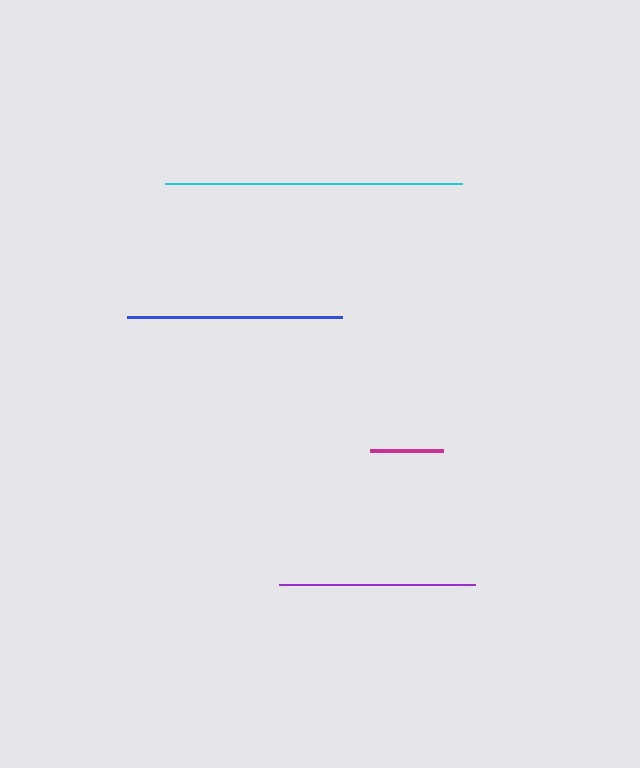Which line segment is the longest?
The cyan line is the longest at approximately 297 pixels.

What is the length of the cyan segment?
The cyan segment is approximately 297 pixels long.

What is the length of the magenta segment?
The magenta segment is approximately 73 pixels long.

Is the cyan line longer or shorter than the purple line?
The cyan line is longer than the purple line.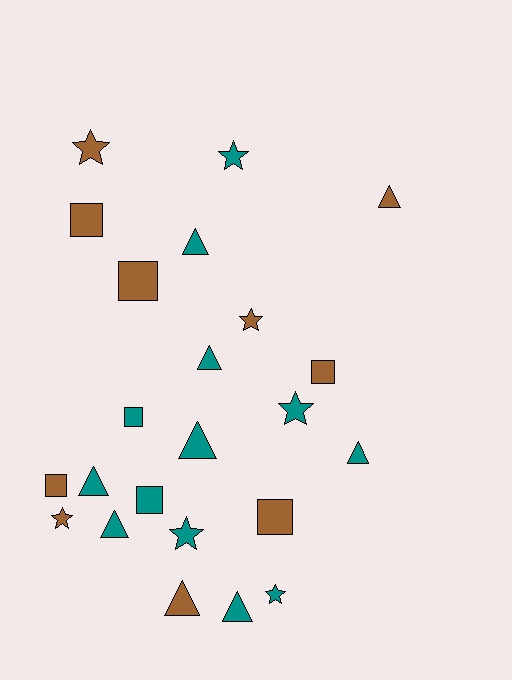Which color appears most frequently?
Teal, with 13 objects.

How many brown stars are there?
There are 3 brown stars.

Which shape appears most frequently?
Triangle, with 9 objects.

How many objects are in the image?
There are 23 objects.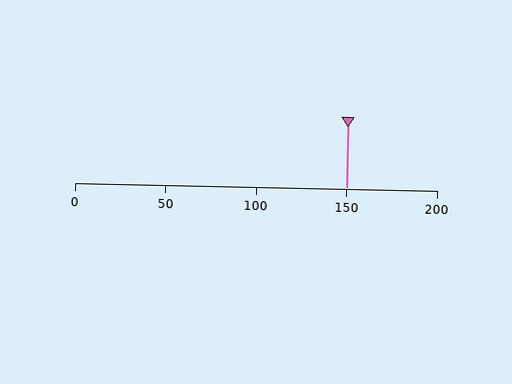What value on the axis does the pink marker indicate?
The marker indicates approximately 150.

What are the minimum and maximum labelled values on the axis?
The axis runs from 0 to 200.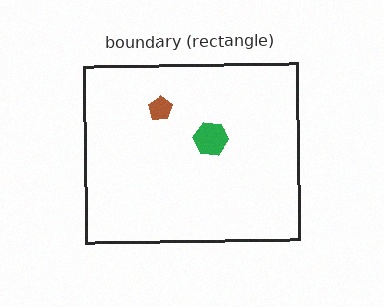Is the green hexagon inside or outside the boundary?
Inside.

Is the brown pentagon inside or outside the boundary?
Inside.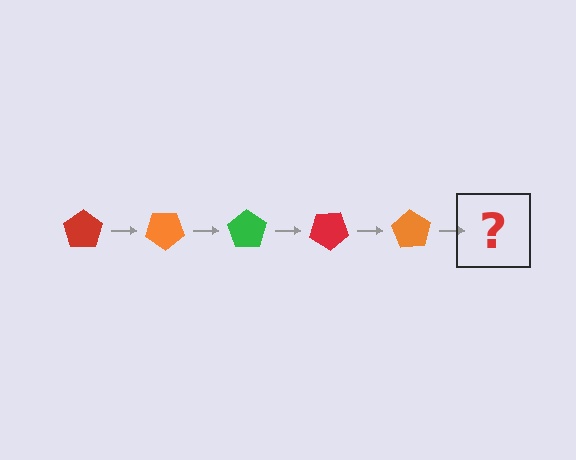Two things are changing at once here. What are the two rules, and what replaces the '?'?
The two rules are that it rotates 35 degrees each step and the color cycles through red, orange, and green. The '?' should be a green pentagon, rotated 175 degrees from the start.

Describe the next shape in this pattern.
It should be a green pentagon, rotated 175 degrees from the start.